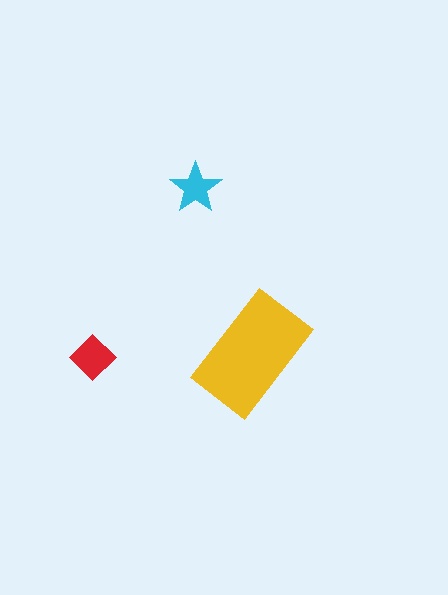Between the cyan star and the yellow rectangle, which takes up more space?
The yellow rectangle.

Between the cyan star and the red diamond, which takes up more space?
The red diamond.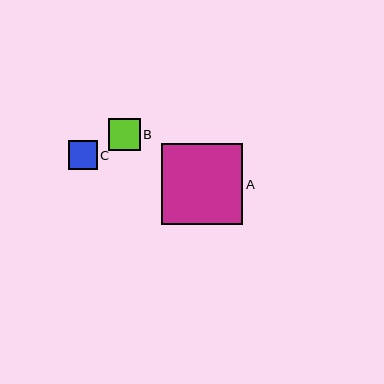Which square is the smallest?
Square C is the smallest with a size of approximately 29 pixels.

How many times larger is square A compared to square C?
Square A is approximately 2.8 times the size of square C.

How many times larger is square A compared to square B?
Square A is approximately 2.5 times the size of square B.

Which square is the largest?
Square A is the largest with a size of approximately 82 pixels.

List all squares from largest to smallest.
From largest to smallest: A, B, C.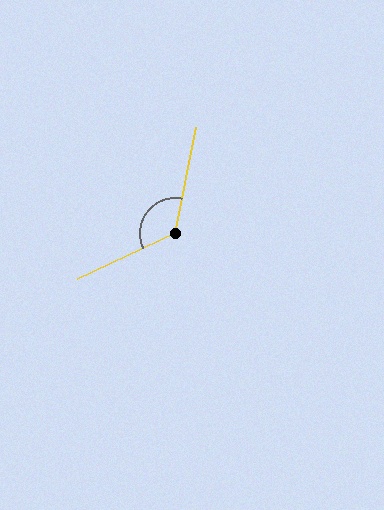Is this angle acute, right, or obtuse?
It is obtuse.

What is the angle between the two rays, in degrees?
Approximately 126 degrees.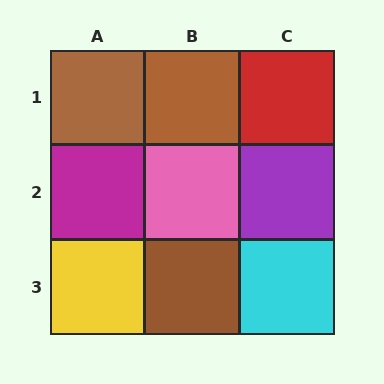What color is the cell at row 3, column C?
Cyan.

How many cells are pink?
1 cell is pink.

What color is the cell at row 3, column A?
Yellow.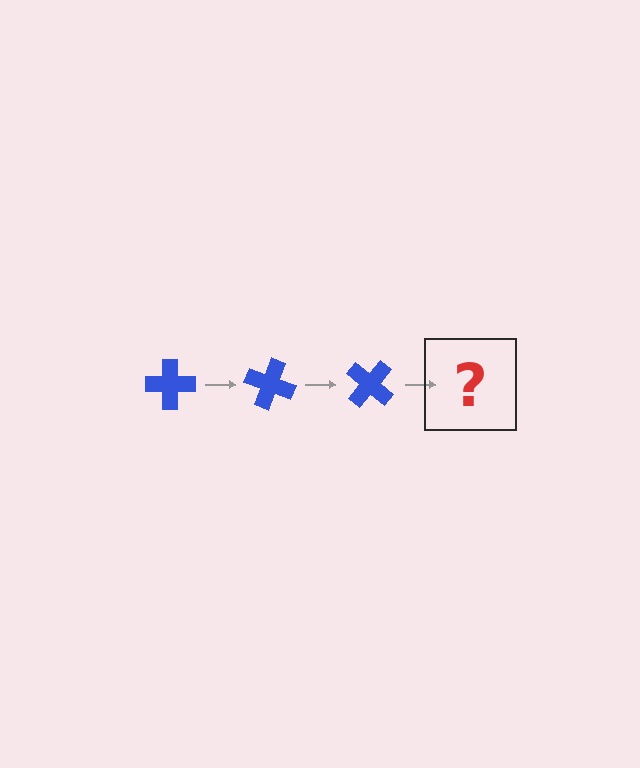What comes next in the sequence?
The next element should be a blue cross rotated 60 degrees.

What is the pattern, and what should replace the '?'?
The pattern is that the cross rotates 20 degrees each step. The '?' should be a blue cross rotated 60 degrees.